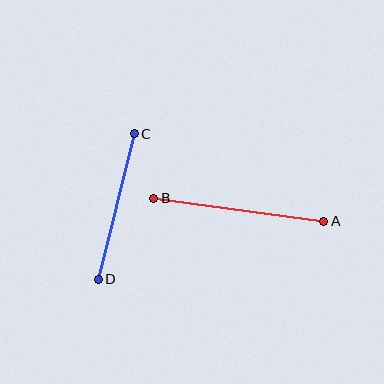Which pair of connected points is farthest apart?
Points A and B are farthest apart.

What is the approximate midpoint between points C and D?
The midpoint is at approximately (116, 207) pixels.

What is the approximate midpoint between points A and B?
The midpoint is at approximately (239, 210) pixels.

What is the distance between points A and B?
The distance is approximately 171 pixels.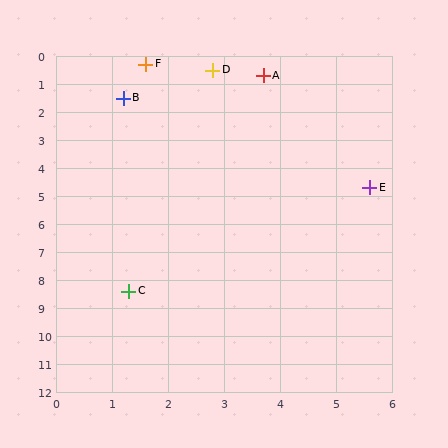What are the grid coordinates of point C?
Point C is at approximately (1.3, 8.4).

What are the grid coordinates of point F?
Point F is at approximately (1.6, 0.3).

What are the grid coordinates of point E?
Point E is at approximately (5.6, 4.7).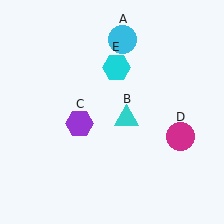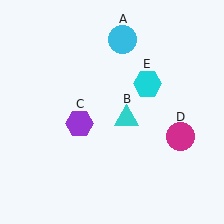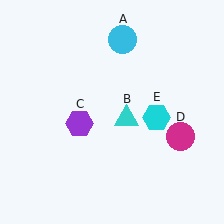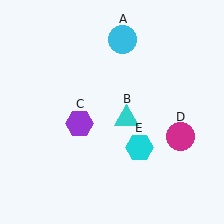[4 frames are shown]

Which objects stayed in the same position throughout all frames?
Cyan circle (object A) and cyan triangle (object B) and purple hexagon (object C) and magenta circle (object D) remained stationary.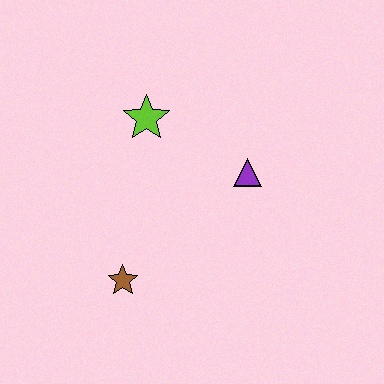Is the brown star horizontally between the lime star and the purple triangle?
No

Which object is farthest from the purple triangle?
The brown star is farthest from the purple triangle.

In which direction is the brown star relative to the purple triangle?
The brown star is to the left of the purple triangle.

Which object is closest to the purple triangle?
The lime star is closest to the purple triangle.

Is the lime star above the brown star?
Yes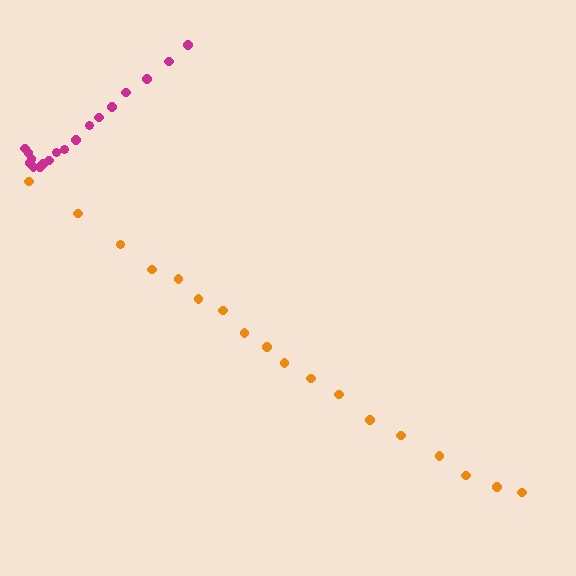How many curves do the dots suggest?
There are 2 distinct paths.